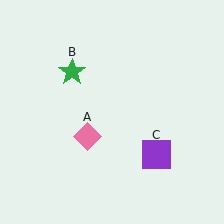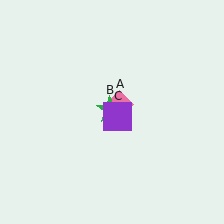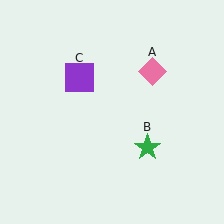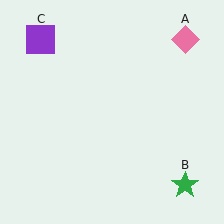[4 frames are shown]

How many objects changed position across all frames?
3 objects changed position: pink diamond (object A), green star (object B), purple square (object C).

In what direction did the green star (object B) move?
The green star (object B) moved down and to the right.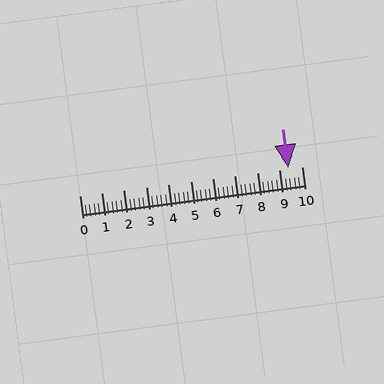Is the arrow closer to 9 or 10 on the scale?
The arrow is closer to 9.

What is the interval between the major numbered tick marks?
The major tick marks are spaced 1 units apart.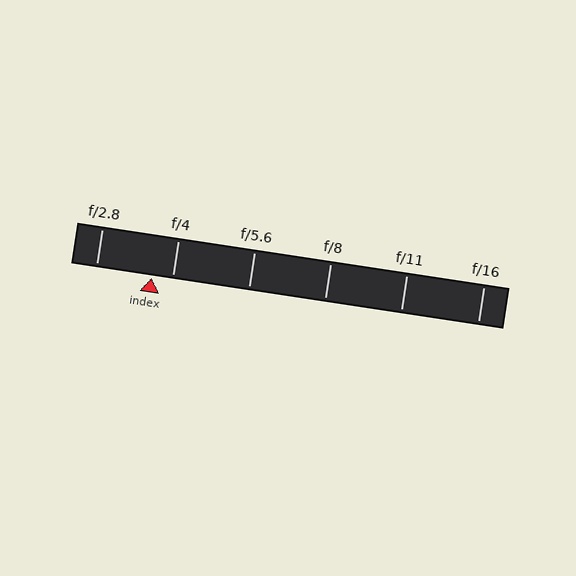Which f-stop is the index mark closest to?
The index mark is closest to f/4.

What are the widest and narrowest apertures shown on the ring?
The widest aperture shown is f/2.8 and the narrowest is f/16.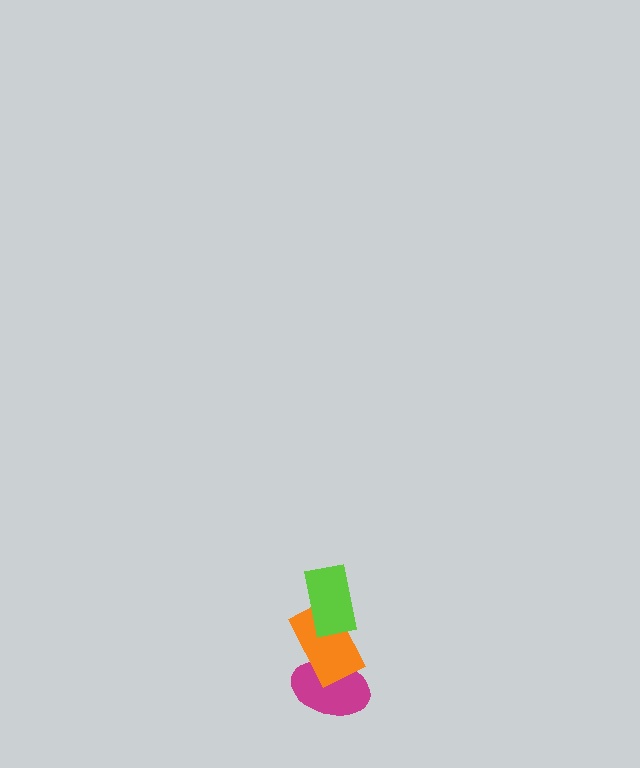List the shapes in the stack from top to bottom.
From top to bottom: the lime rectangle, the orange rectangle, the magenta ellipse.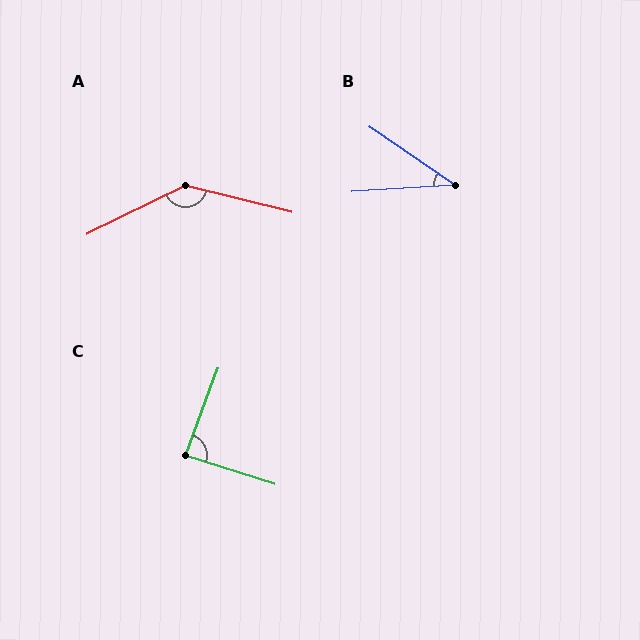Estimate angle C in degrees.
Approximately 88 degrees.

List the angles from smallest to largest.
B (38°), C (88°), A (140°).